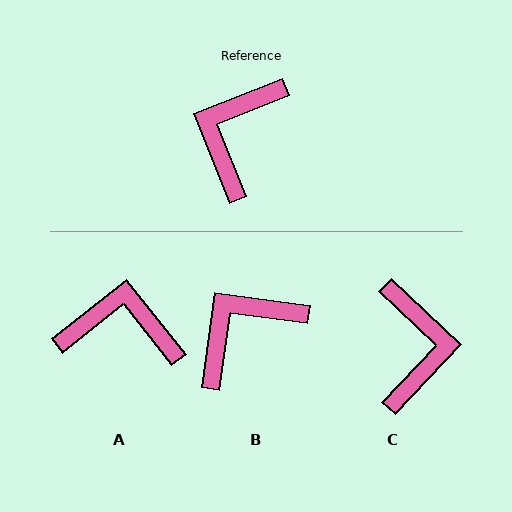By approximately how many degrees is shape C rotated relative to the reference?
Approximately 155 degrees clockwise.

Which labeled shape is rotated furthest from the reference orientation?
C, about 155 degrees away.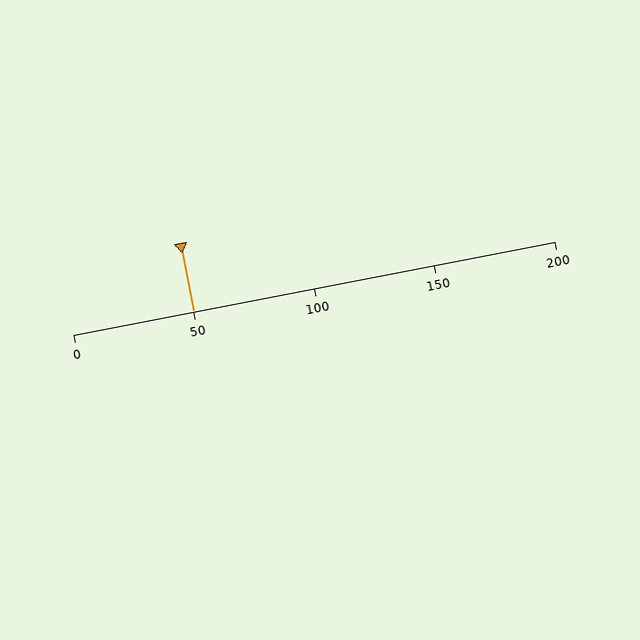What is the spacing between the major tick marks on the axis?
The major ticks are spaced 50 apart.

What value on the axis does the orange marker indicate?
The marker indicates approximately 50.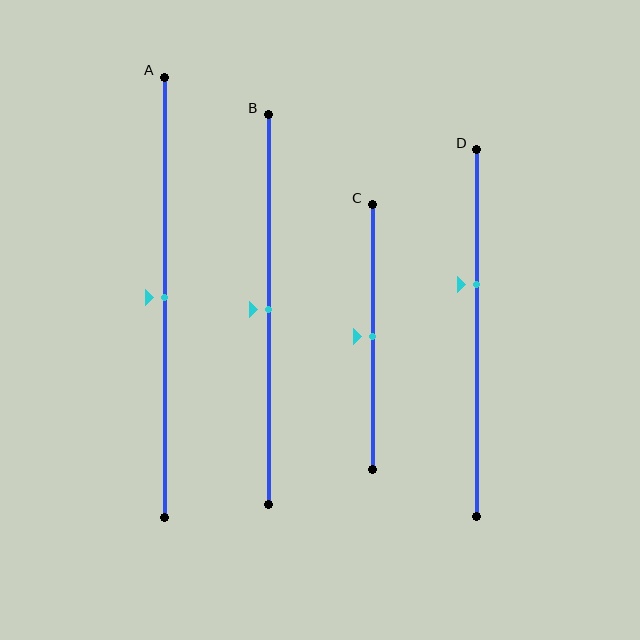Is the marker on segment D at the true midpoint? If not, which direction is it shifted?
No, the marker on segment D is shifted upward by about 13% of the segment length.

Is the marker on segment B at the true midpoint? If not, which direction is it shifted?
Yes, the marker on segment B is at the true midpoint.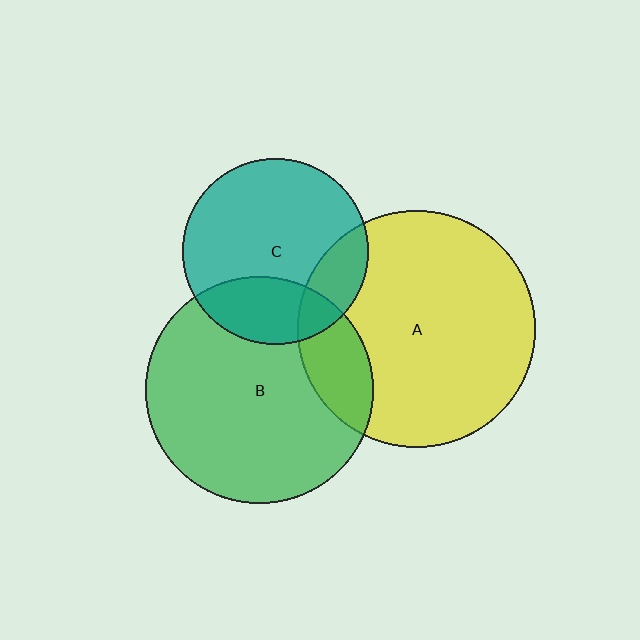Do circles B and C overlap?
Yes.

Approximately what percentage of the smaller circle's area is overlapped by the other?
Approximately 25%.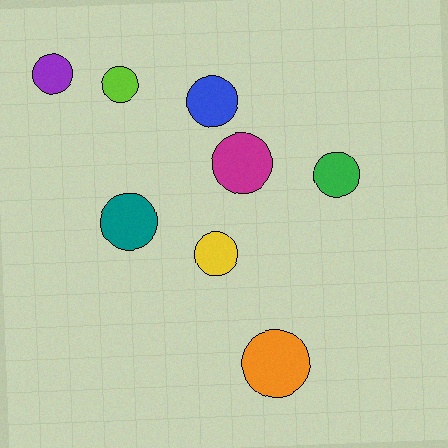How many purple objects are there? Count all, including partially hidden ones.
There is 1 purple object.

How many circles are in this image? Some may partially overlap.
There are 8 circles.